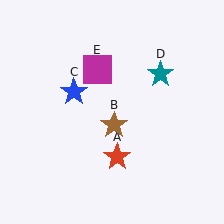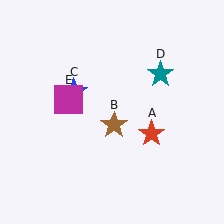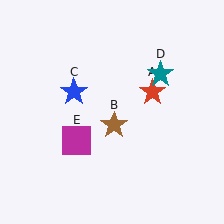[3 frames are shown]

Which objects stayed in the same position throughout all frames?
Brown star (object B) and blue star (object C) and teal star (object D) remained stationary.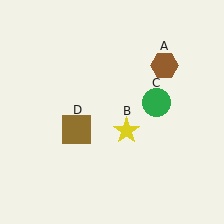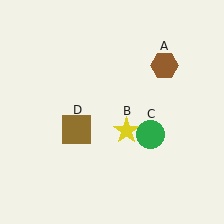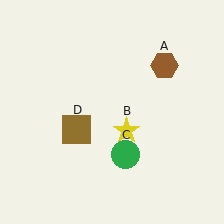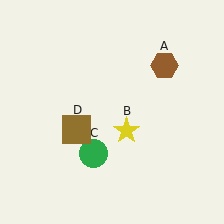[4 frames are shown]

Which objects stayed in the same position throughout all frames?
Brown hexagon (object A) and yellow star (object B) and brown square (object D) remained stationary.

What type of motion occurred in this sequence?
The green circle (object C) rotated clockwise around the center of the scene.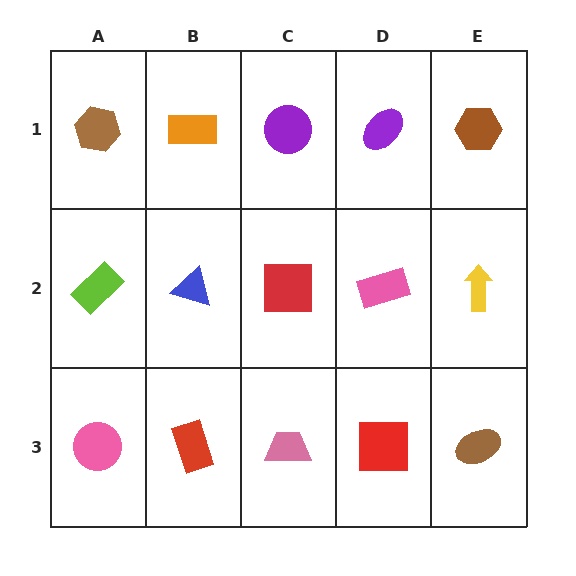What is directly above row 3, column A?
A lime rectangle.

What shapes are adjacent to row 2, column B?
An orange rectangle (row 1, column B), a red rectangle (row 3, column B), a lime rectangle (row 2, column A), a red square (row 2, column C).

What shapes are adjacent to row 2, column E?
A brown hexagon (row 1, column E), a brown ellipse (row 3, column E), a pink rectangle (row 2, column D).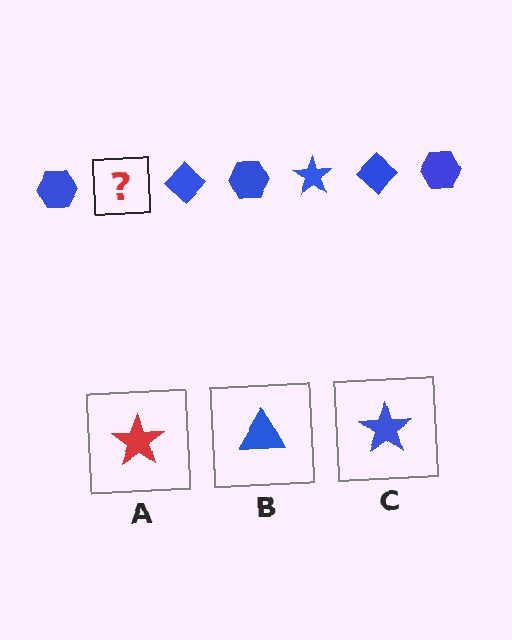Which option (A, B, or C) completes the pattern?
C.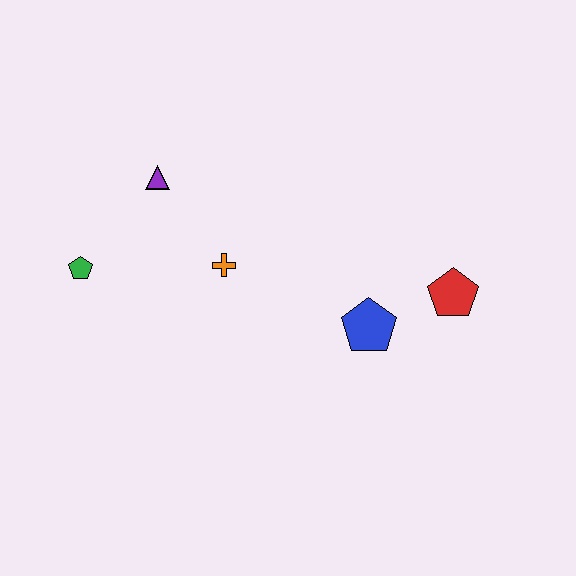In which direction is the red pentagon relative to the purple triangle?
The red pentagon is to the right of the purple triangle.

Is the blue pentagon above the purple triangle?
No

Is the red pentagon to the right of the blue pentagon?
Yes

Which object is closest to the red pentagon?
The blue pentagon is closest to the red pentagon.